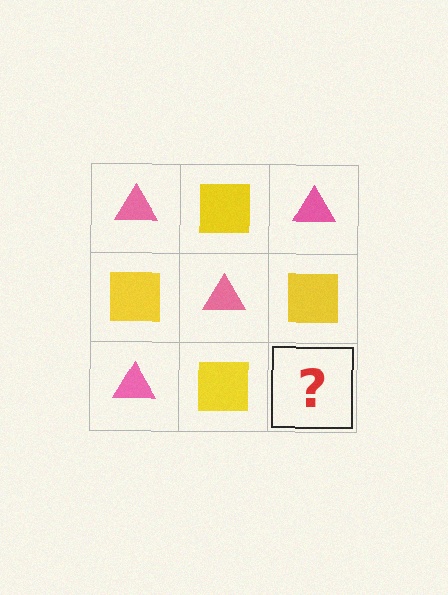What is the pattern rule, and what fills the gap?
The rule is that it alternates pink triangle and yellow square in a checkerboard pattern. The gap should be filled with a pink triangle.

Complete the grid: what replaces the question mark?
The question mark should be replaced with a pink triangle.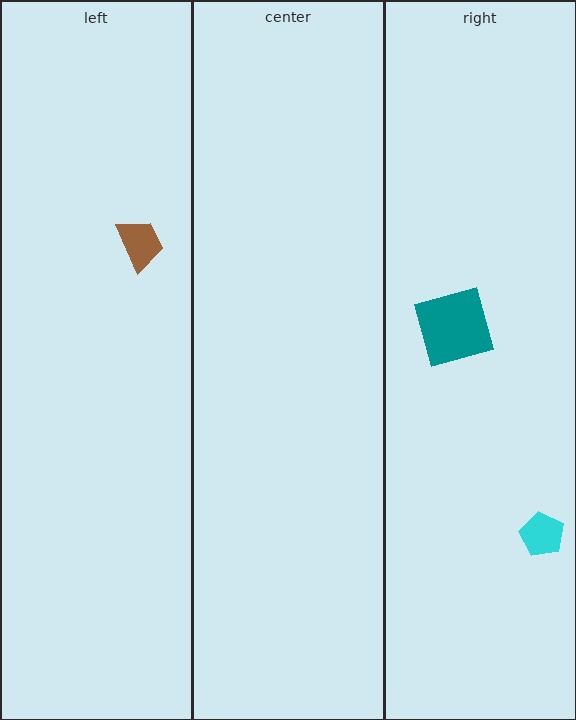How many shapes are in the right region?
2.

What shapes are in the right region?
The cyan pentagon, the teal square.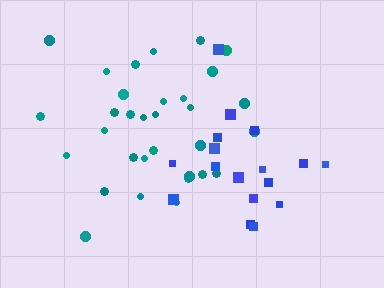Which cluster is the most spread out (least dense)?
Blue.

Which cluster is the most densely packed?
Teal.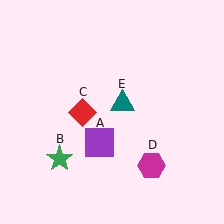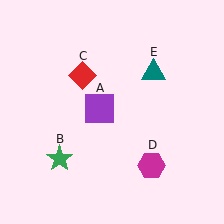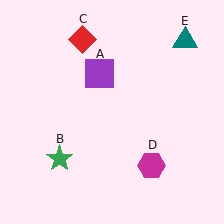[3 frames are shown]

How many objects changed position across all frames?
3 objects changed position: purple square (object A), red diamond (object C), teal triangle (object E).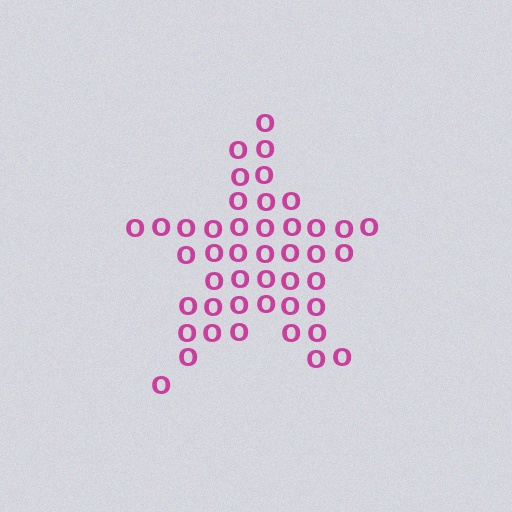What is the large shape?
The large shape is a star.